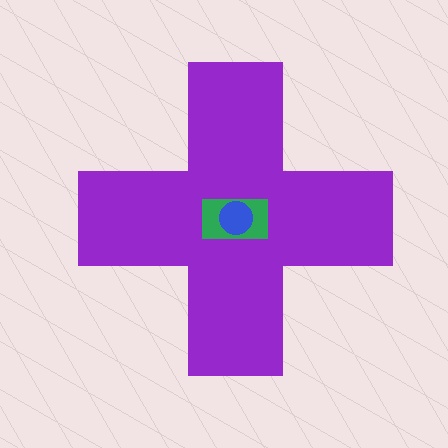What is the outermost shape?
The purple cross.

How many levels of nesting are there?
3.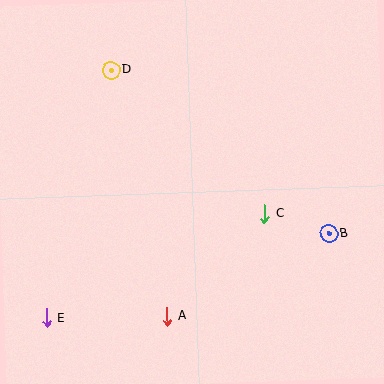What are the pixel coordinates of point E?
Point E is at (46, 318).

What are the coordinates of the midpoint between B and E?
The midpoint between B and E is at (188, 276).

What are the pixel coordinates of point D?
Point D is at (111, 70).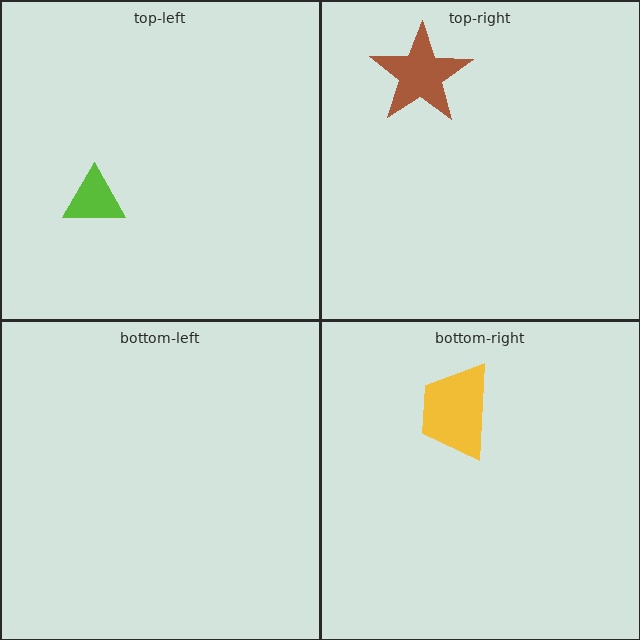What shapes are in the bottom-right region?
The yellow trapezoid.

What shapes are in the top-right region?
The brown star.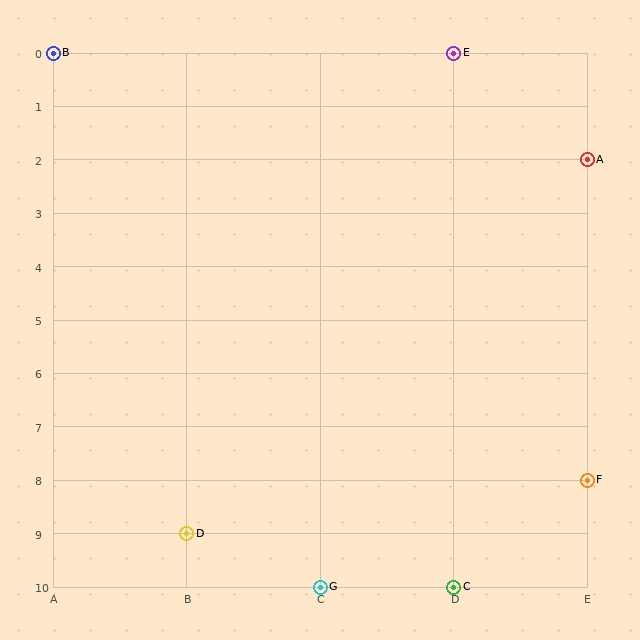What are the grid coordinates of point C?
Point C is at grid coordinates (D, 10).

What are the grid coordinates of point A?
Point A is at grid coordinates (E, 2).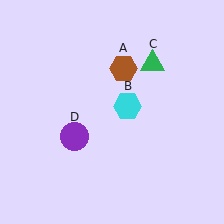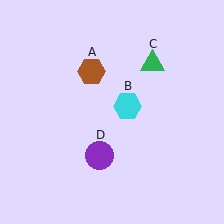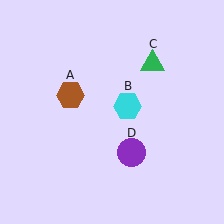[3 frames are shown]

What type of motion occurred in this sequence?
The brown hexagon (object A), purple circle (object D) rotated counterclockwise around the center of the scene.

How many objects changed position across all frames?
2 objects changed position: brown hexagon (object A), purple circle (object D).